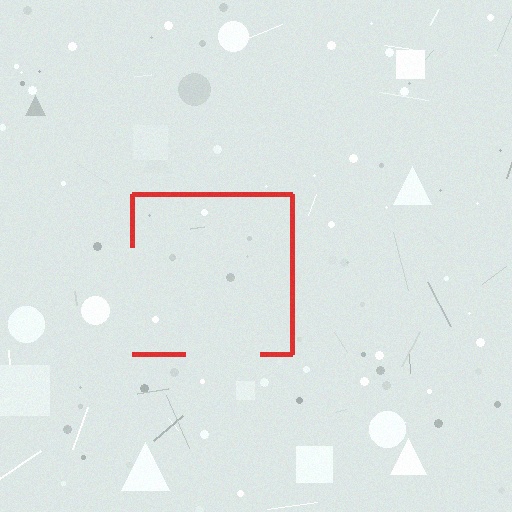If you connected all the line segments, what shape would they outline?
They would outline a square.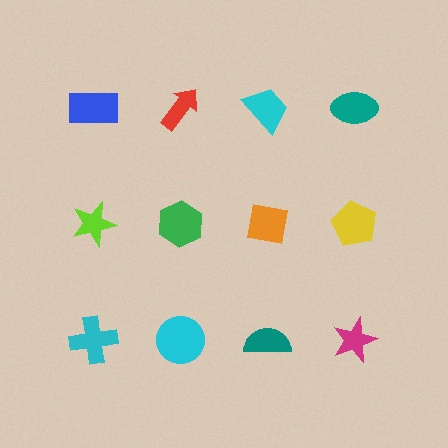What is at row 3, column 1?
A cyan cross.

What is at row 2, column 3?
An orange square.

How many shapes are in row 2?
4 shapes.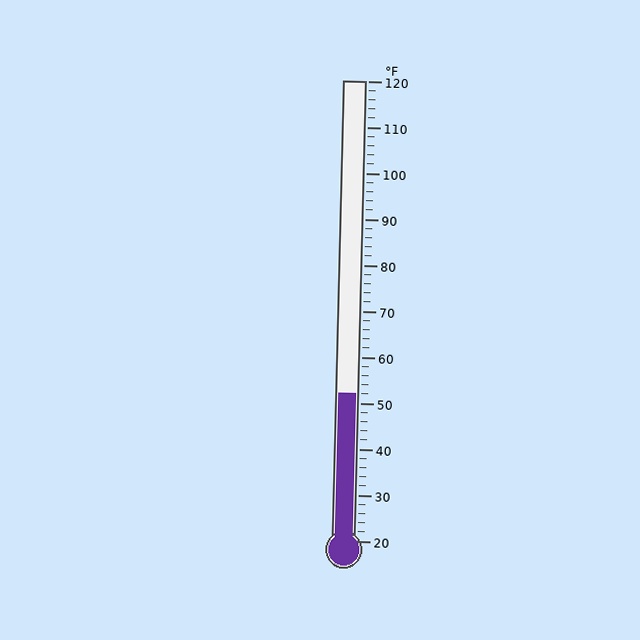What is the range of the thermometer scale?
The thermometer scale ranges from 20°F to 120°F.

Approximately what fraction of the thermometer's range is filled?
The thermometer is filled to approximately 30% of its range.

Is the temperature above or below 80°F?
The temperature is below 80°F.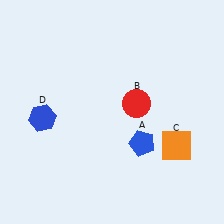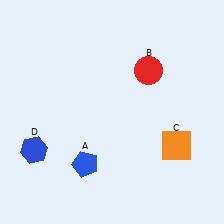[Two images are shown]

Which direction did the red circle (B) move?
The red circle (B) moved up.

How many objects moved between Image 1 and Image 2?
3 objects moved between the two images.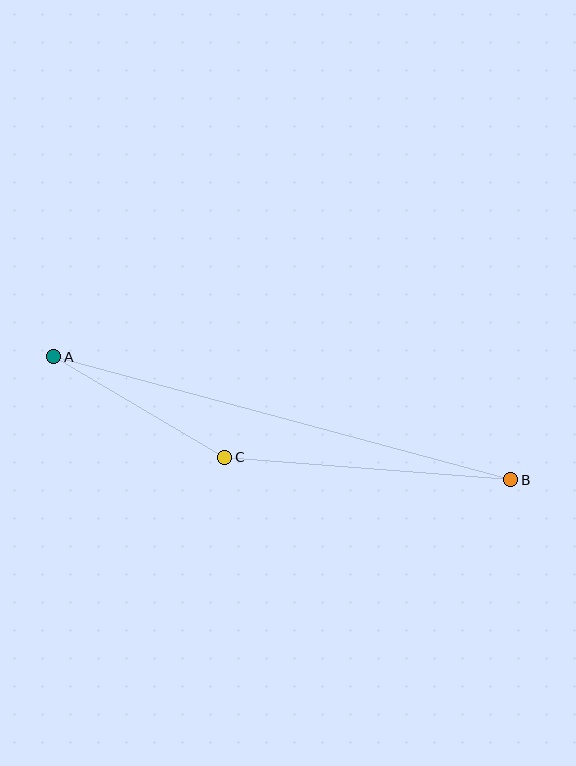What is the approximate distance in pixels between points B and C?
The distance between B and C is approximately 287 pixels.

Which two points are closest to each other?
Points A and C are closest to each other.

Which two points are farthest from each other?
Points A and B are farthest from each other.